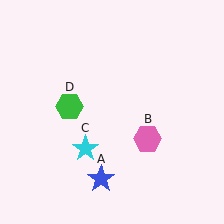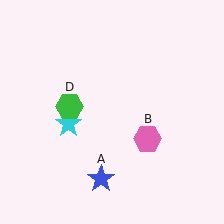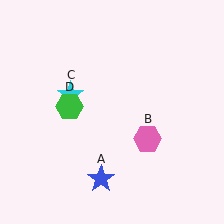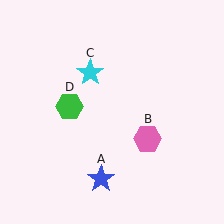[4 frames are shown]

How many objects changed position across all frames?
1 object changed position: cyan star (object C).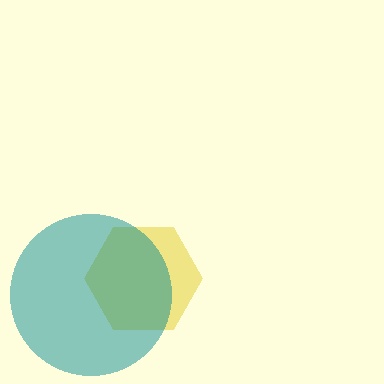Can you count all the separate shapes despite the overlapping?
Yes, there are 2 separate shapes.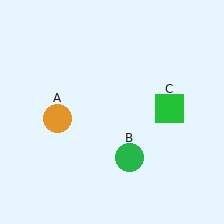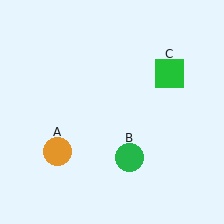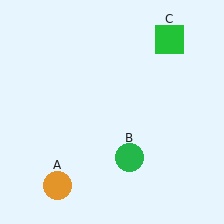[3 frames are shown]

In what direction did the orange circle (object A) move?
The orange circle (object A) moved down.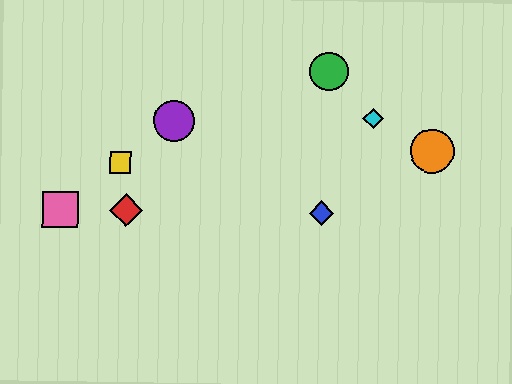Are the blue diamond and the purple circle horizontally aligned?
No, the blue diamond is at y≈213 and the purple circle is at y≈121.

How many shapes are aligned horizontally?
3 shapes (the red diamond, the blue diamond, the pink square) are aligned horizontally.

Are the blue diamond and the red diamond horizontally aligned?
Yes, both are at y≈213.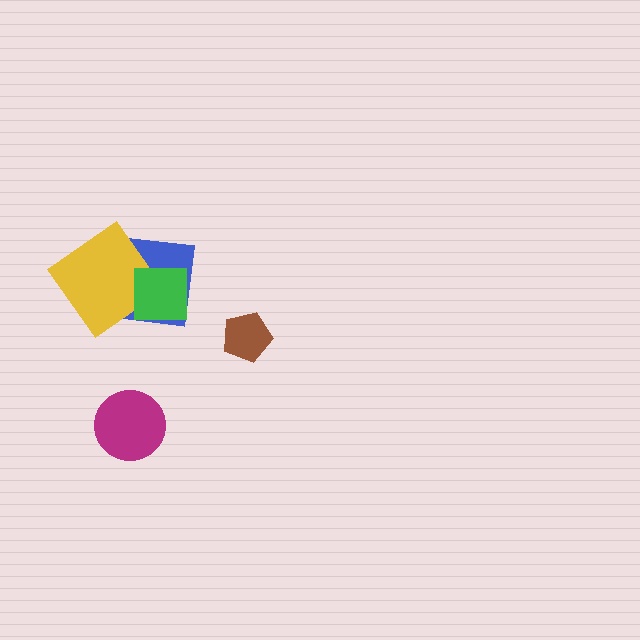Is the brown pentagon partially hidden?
No, no other shape covers it.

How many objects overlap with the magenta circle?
0 objects overlap with the magenta circle.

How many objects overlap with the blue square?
2 objects overlap with the blue square.